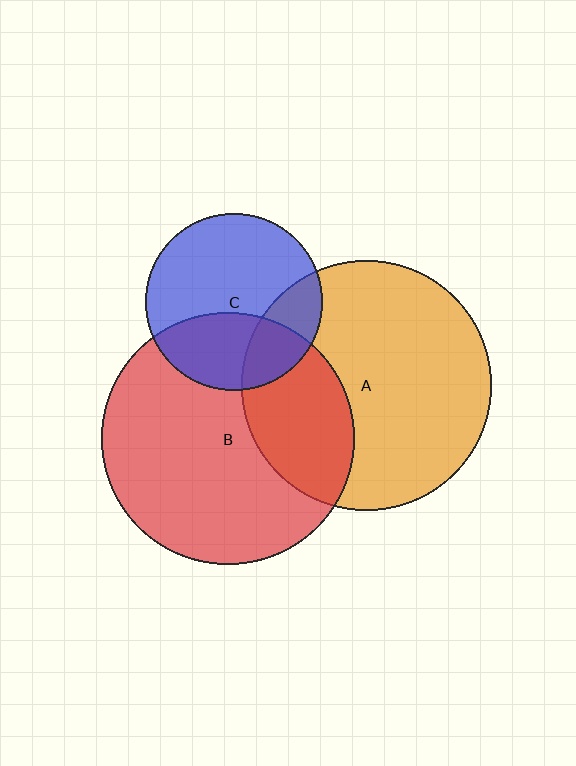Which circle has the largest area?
Circle B (red).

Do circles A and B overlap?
Yes.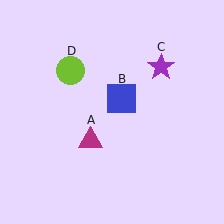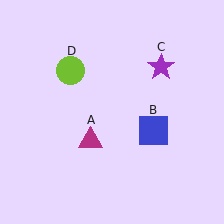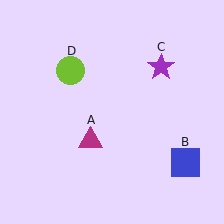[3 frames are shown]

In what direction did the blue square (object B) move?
The blue square (object B) moved down and to the right.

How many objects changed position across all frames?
1 object changed position: blue square (object B).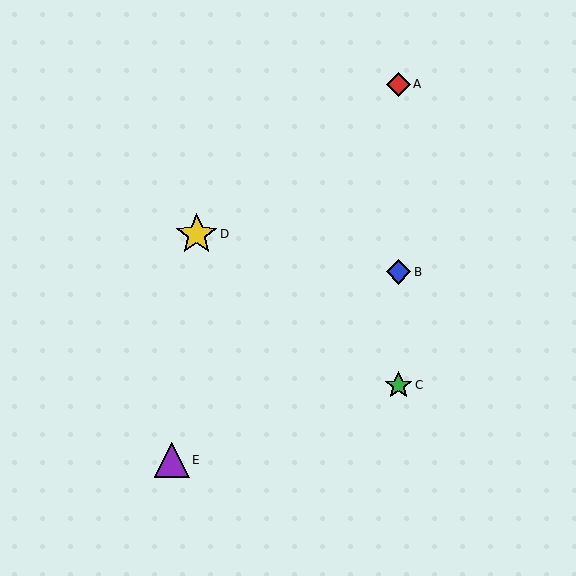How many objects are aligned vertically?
3 objects (A, B, C) are aligned vertically.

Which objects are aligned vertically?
Objects A, B, C are aligned vertically.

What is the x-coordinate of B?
Object B is at x≈399.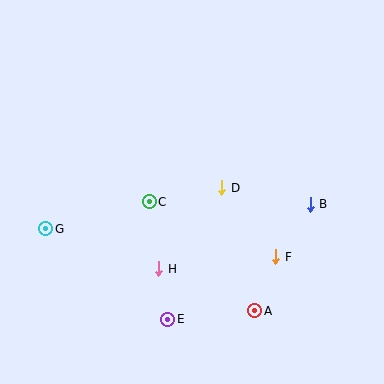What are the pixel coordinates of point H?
Point H is at (159, 269).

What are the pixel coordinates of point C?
Point C is at (149, 202).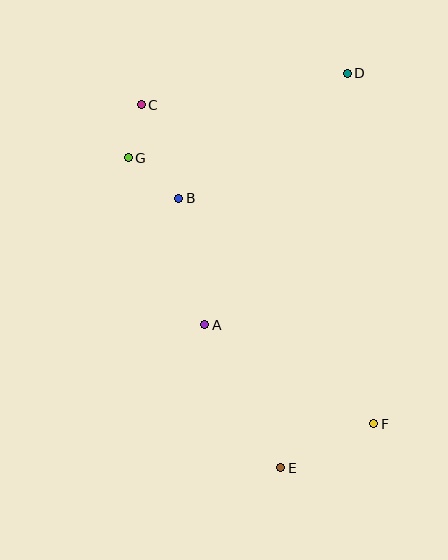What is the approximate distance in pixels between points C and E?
The distance between C and E is approximately 389 pixels.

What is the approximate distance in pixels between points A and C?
The distance between A and C is approximately 229 pixels.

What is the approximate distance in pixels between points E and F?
The distance between E and F is approximately 103 pixels.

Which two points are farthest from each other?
Points D and E are farthest from each other.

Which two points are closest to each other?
Points C and G are closest to each other.